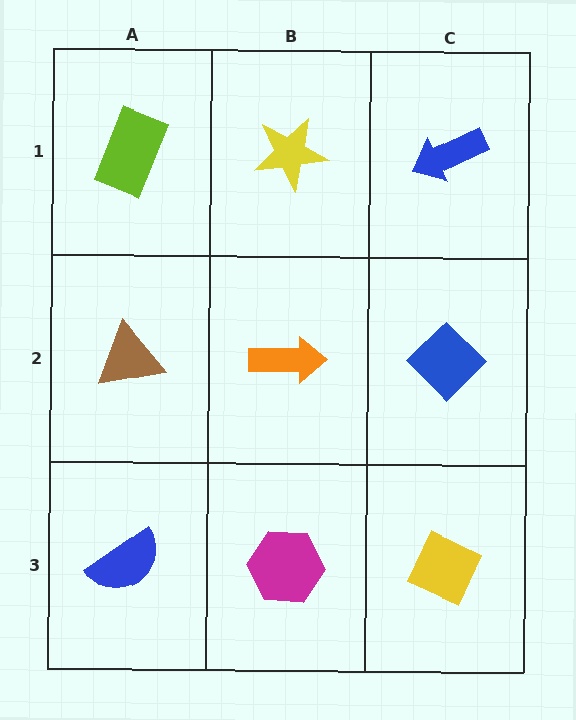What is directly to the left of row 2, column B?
A brown triangle.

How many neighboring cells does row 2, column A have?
3.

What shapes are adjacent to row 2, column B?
A yellow star (row 1, column B), a magenta hexagon (row 3, column B), a brown triangle (row 2, column A), a blue diamond (row 2, column C).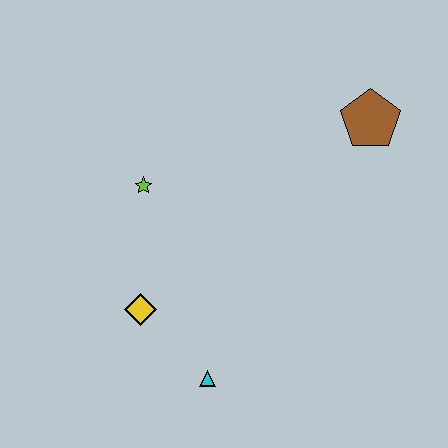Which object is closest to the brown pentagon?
The lime star is closest to the brown pentagon.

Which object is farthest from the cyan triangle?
The brown pentagon is farthest from the cyan triangle.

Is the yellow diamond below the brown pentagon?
Yes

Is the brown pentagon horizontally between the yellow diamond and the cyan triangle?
No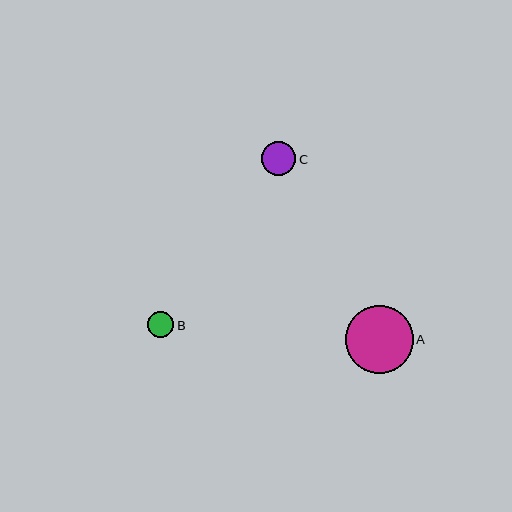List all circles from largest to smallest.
From largest to smallest: A, C, B.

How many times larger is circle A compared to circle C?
Circle A is approximately 2.0 times the size of circle C.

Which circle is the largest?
Circle A is the largest with a size of approximately 68 pixels.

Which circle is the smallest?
Circle B is the smallest with a size of approximately 26 pixels.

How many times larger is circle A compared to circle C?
Circle A is approximately 2.0 times the size of circle C.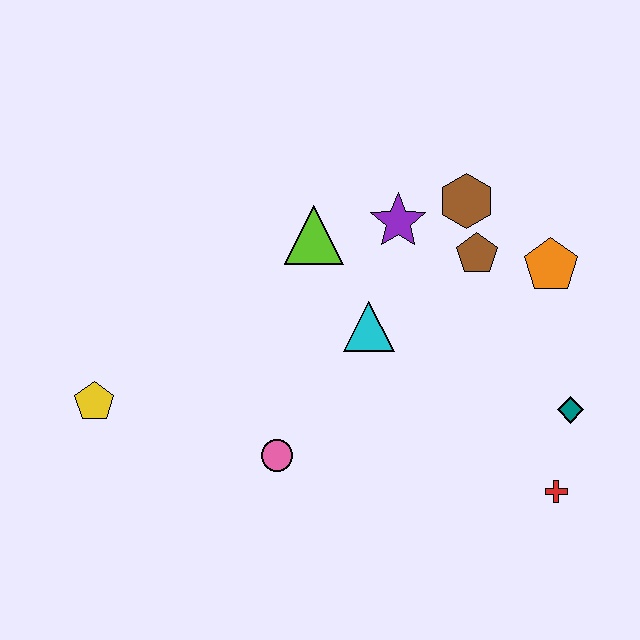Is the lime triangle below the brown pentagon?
No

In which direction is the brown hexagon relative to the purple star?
The brown hexagon is to the right of the purple star.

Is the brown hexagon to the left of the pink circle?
No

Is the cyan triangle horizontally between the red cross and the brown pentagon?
No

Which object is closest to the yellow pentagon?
The pink circle is closest to the yellow pentagon.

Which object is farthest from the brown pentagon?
The yellow pentagon is farthest from the brown pentagon.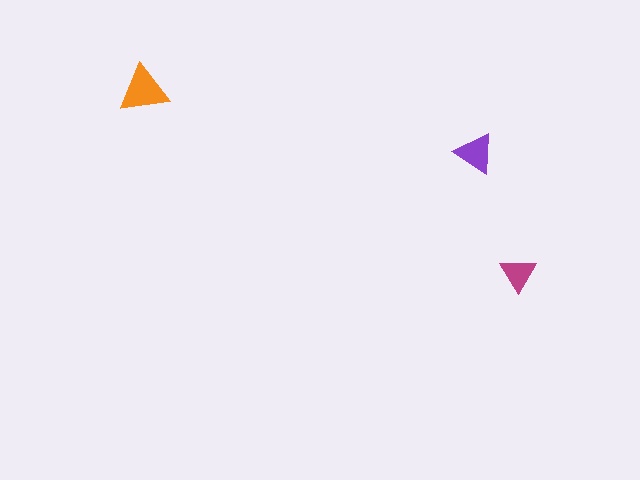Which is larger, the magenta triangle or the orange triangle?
The orange one.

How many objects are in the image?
There are 3 objects in the image.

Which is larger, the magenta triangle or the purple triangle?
The purple one.